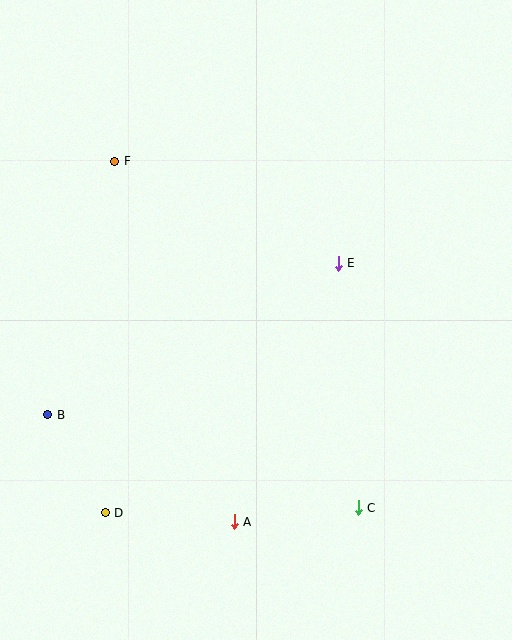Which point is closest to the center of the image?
Point E at (338, 263) is closest to the center.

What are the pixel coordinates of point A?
Point A is at (234, 522).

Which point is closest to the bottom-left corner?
Point D is closest to the bottom-left corner.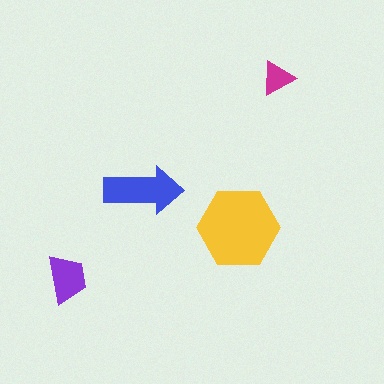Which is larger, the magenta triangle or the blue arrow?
The blue arrow.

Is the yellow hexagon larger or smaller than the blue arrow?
Larger.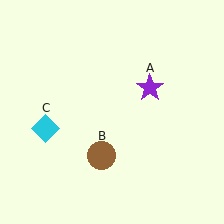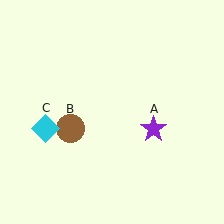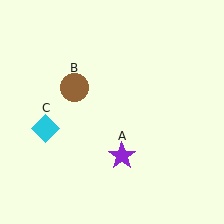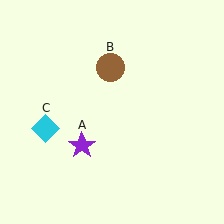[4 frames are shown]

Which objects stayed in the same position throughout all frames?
Cyan diamond (object C) remained stationary.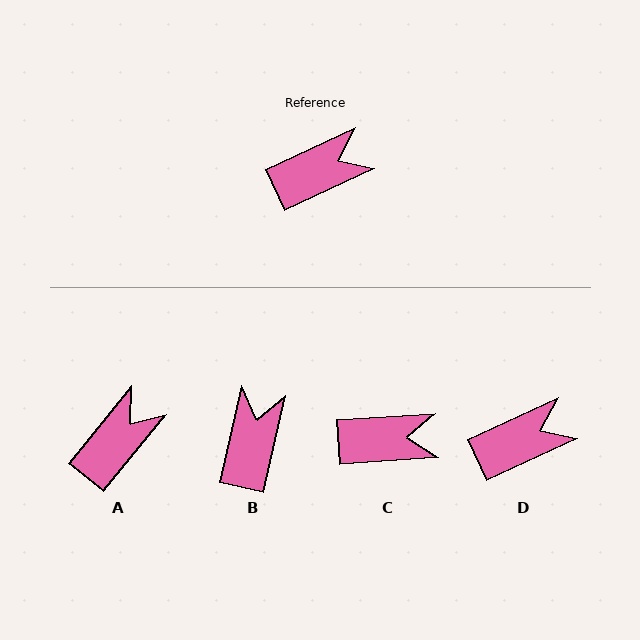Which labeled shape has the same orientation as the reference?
D.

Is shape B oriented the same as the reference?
No, it is off by about 52 degrees.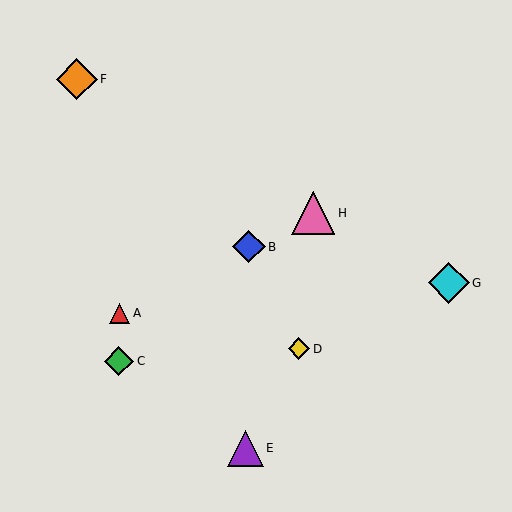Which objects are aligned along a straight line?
Objects A, B, H are aligned along a straight line.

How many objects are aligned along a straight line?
3 objects (A, B, H) are aligned along a straight line.